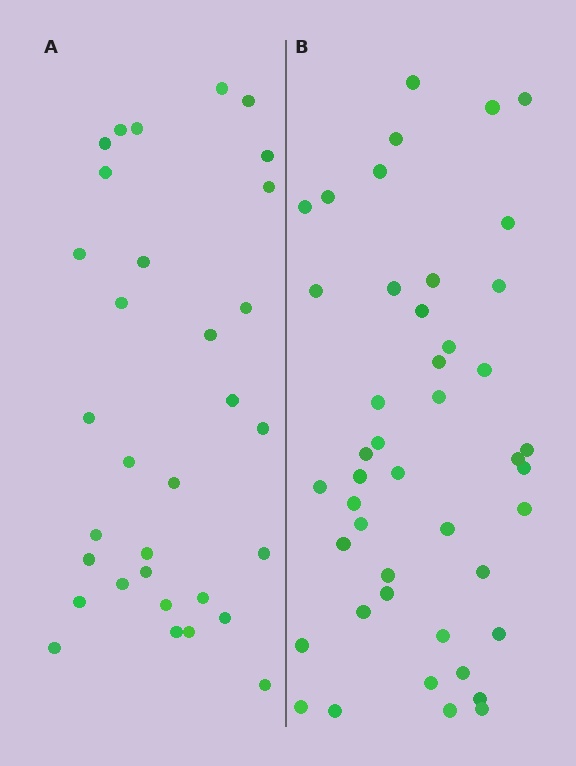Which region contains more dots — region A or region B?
Region B (the right region) has more dots.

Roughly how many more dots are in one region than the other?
Region B has approximately 15 more dots than region A.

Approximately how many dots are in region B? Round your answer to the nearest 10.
About 40 dots. (The exact count is 45, which rounds to 40.)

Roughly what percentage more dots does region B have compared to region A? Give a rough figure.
About 40% more.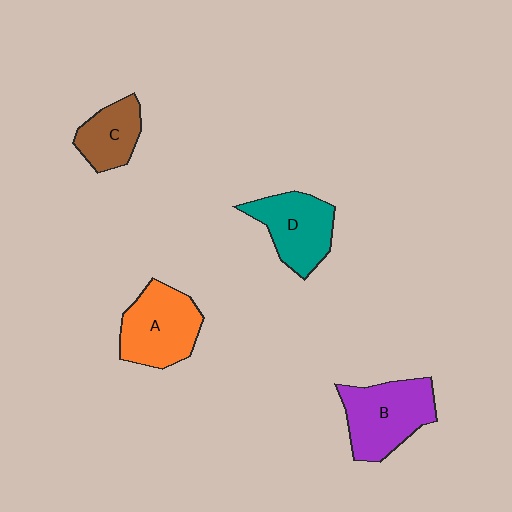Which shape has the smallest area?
Shape C (brown).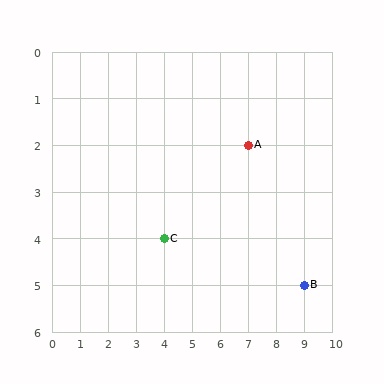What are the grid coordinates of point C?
Point C is at grid coordinates (4, 4).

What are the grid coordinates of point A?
Point A is at grid coordinates (7, 2).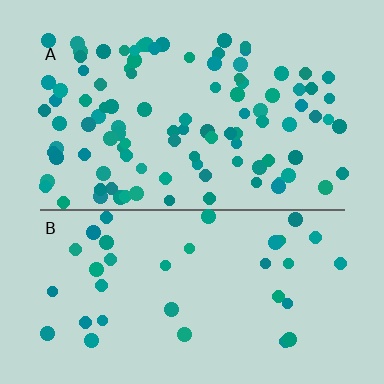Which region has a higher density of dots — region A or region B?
A (the top).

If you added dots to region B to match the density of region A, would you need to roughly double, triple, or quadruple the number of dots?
Approximately triple.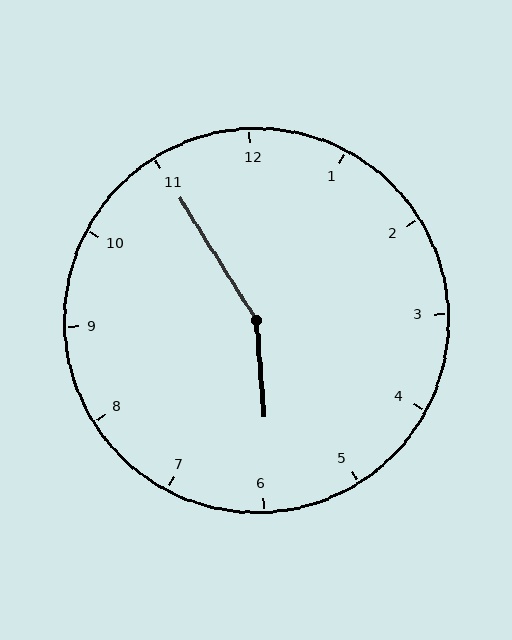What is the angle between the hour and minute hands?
Approximately 152 degrees.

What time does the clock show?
5:55.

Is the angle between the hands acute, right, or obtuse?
It is obtuse.